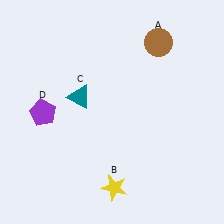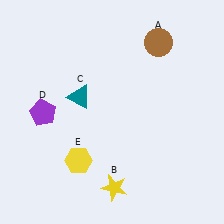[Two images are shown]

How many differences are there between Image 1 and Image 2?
There is 1 difference between the two images.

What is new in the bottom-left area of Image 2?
A yellow hexagon (E) was added in the bottom-left area of Image 2.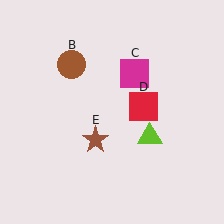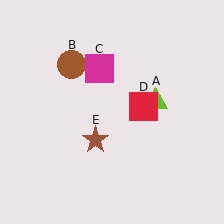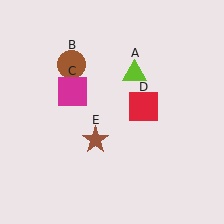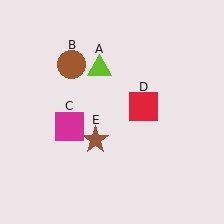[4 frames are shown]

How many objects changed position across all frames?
2 objects changed position: lime triangle (object A), magenta square (object C).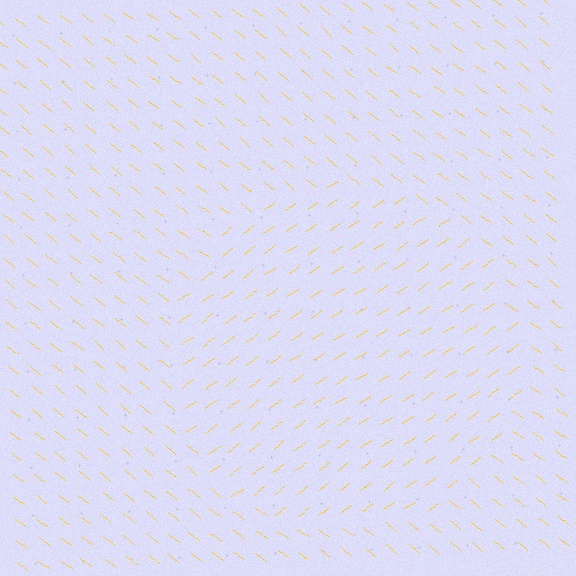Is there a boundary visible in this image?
Yes, there is a texture boundary formed by a change in line orientation.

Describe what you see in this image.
The image is filled with small yellow line segments. A circle region in the image has lines oriented differently from the surrounding lines, creating a visible texture boundary.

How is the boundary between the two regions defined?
The boundary is defined purely by a change in line orientation (approximately 73 degrees difference). All lines are the same color and thickness.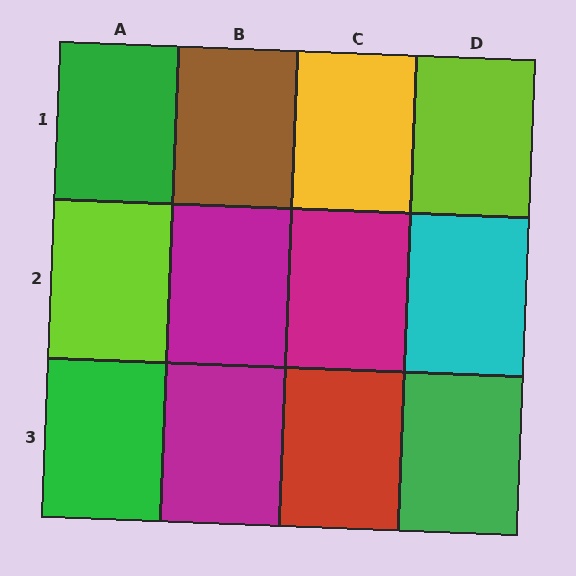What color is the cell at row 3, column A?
Green.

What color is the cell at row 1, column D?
Lime.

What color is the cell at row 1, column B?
Brown.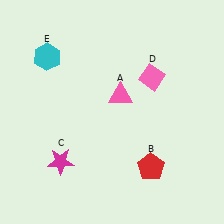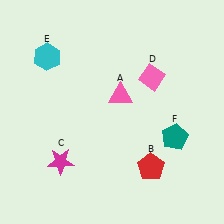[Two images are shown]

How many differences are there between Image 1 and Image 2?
There is 1 difference between the two images.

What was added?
A teal pentagon (F) was added in Image 2.